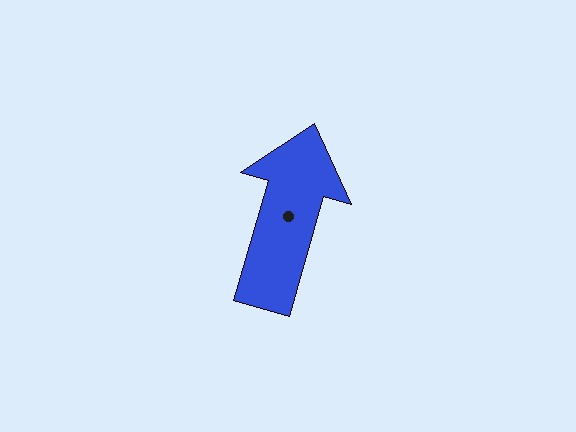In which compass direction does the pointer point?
North.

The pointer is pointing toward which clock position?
Roughly 1 o'clock.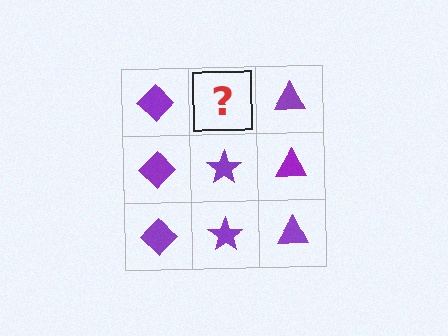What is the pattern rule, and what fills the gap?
The rule is that each column has a consistent shape. The gap should be filled with a purple star.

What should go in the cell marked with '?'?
The missing cell should contain a purple star.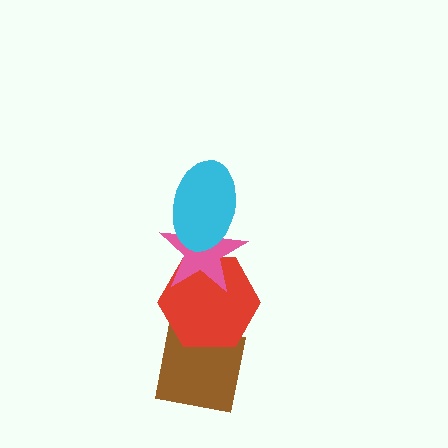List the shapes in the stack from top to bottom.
From top to bottom: the cyan ellipse, the pink star, the red hexagon, the brown square.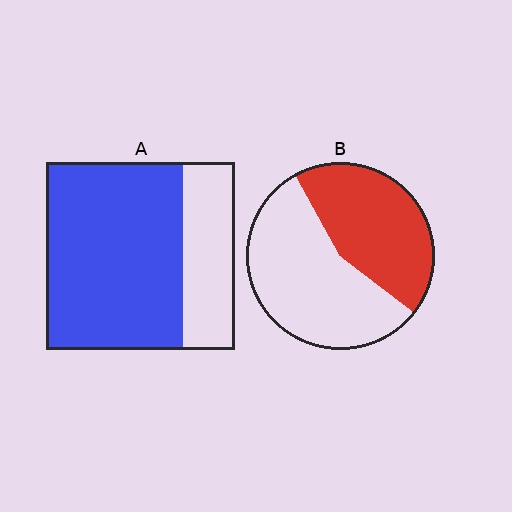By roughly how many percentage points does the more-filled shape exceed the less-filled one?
By roughly 30 percentage points (A over B).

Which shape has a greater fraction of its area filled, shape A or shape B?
Shape A.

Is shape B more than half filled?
No.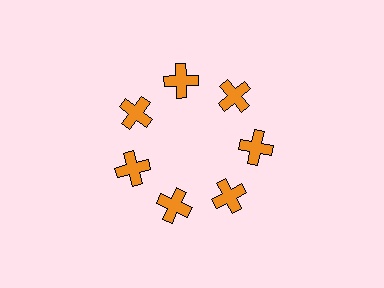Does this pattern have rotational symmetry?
Yes, this pattern has 7-fold rotational symmetry. It looks the same after rotating 51 degrees around the center.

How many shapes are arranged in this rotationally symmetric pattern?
There are 7 shapes, arranged in 7 groups of 1.